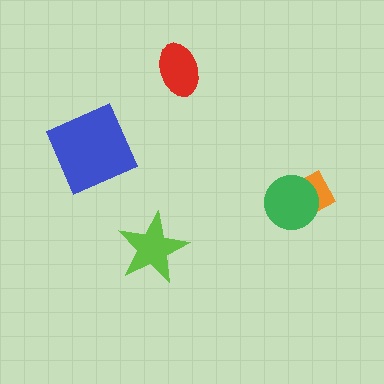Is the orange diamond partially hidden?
Yes, it is partially covered by another shape.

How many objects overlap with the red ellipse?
0 objects overlap with the red ellipse.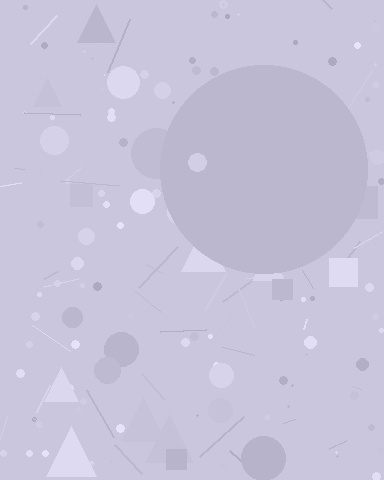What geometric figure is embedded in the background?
A circle is embedded in the background.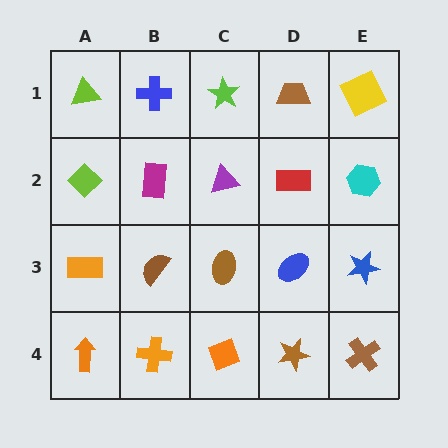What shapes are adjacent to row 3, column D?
A red rectangle (row 2, column D), a brown star (row 4, column D), a brown ellipse (row 3, column C), a blue star (row 3, column E).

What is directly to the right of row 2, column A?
A magenta rectangle.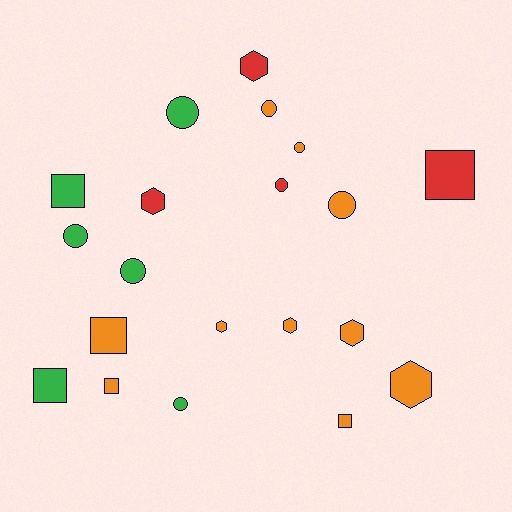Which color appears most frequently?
Orange, with 10 objects.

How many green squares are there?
There are 2 green squares.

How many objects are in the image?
There are 20 objects.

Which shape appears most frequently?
Circle, with 8 objects.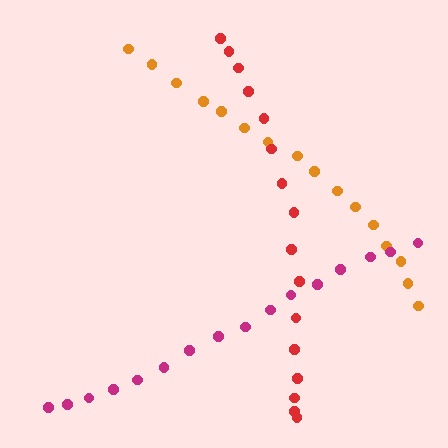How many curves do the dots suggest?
There are 3 distinct paths.